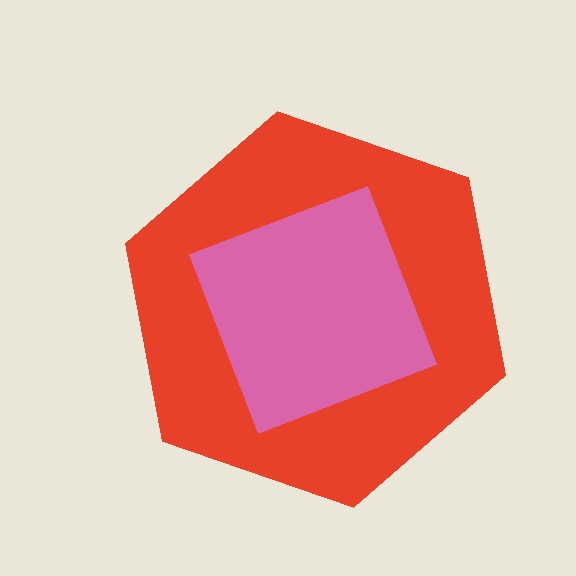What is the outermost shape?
The red hexagon.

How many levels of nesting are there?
2.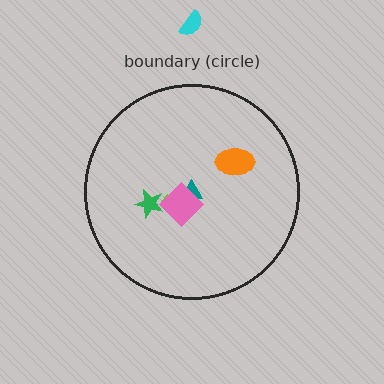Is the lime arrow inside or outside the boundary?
Inside.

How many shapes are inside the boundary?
5 inside, 1 outside.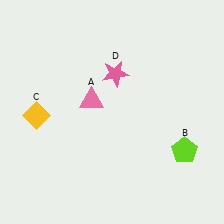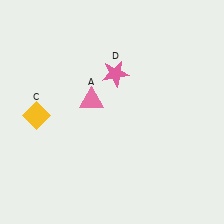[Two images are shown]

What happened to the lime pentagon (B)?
The lime pentagon (B) was removed in Image 2. It was in the bottom-right area of Image 1.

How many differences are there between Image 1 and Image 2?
There is 1 difference between the two images.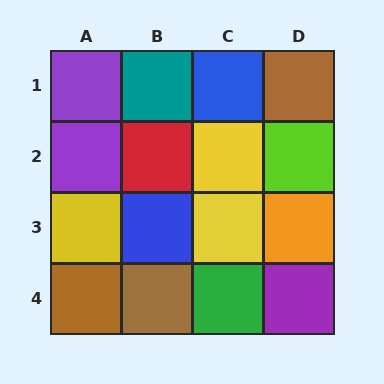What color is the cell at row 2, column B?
Red.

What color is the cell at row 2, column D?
Lime.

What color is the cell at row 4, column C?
Green.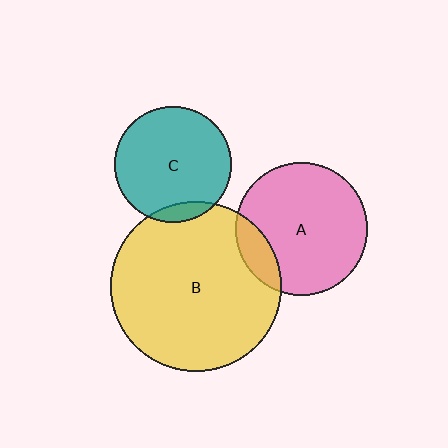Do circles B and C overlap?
Yes.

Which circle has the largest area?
Circle B (yellow).